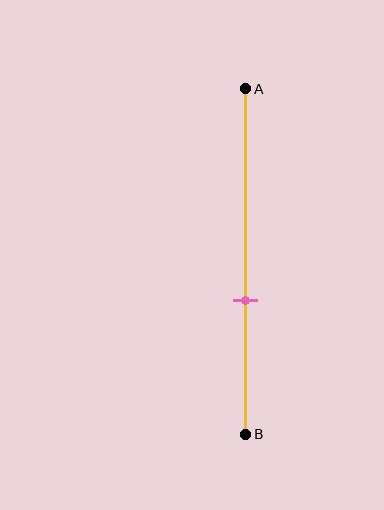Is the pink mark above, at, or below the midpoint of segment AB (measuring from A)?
The pink mark is below the midpoint of segment AB.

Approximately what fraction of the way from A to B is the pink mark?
The pink mark is approximately 60% of the way from A to B.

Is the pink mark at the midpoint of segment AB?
No, the mark is at about 60% from A, not at the 50% midpoint.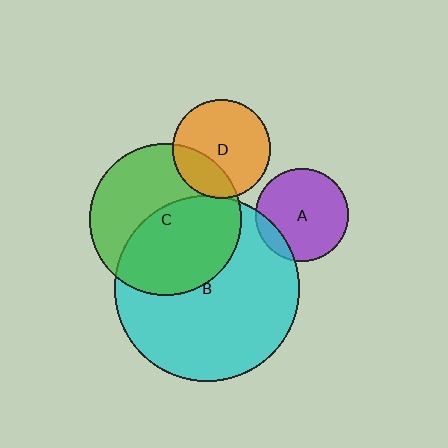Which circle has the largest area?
Circle B (cyan).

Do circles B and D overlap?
Yes.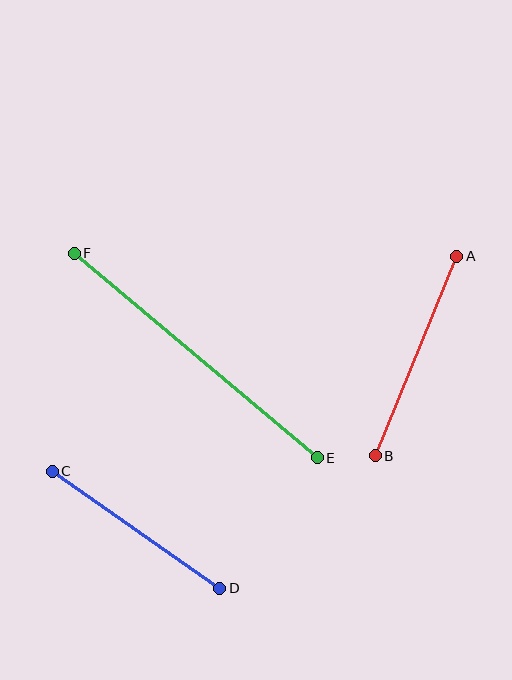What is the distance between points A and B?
The distance is approximately 215 pixels.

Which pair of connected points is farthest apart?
Points E and F are farthest apart.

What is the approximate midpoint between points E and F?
The midpoint is at approximately (196, 355) pixels.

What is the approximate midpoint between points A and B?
The midpoint is at approximately (416, 356) pixels.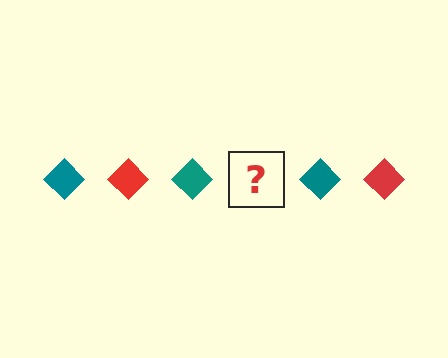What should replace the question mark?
The question mark should be replaced with a red diamond.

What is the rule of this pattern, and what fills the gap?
The rule is that the pattern cycles through teal, red diamonds. The gap should be filled with a red diamond.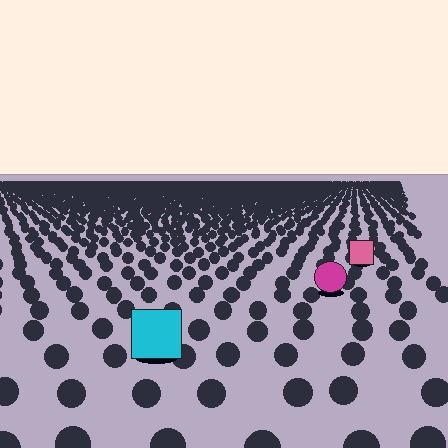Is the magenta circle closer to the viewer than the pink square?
Yes. The magenta circle is closer — you can tell from the texture gradient: the ground texture is coarser near it.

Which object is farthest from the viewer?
The pink square is farthest from the viewer. It appears smaller and the ground texture around it is denser.